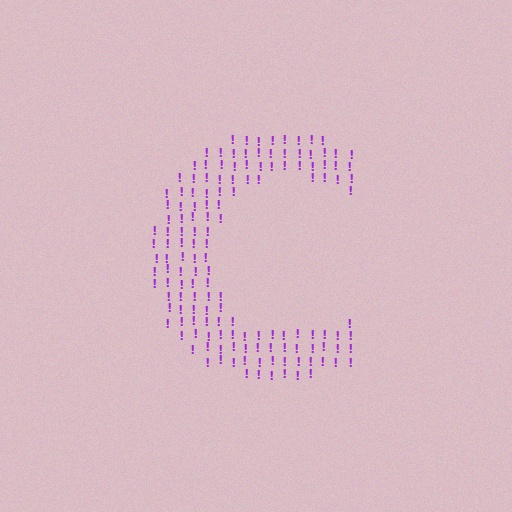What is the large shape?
The large shape is the letter C.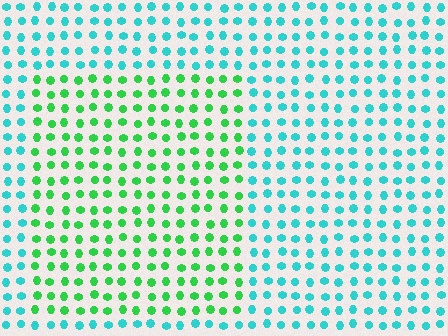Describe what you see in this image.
The image is filled with small cyan elements in a uniform arrangement. A rectangle-shaped region is visible where the elements are tinted to a slightly different hue, forming a subtle color boundary.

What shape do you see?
I see a rectangle.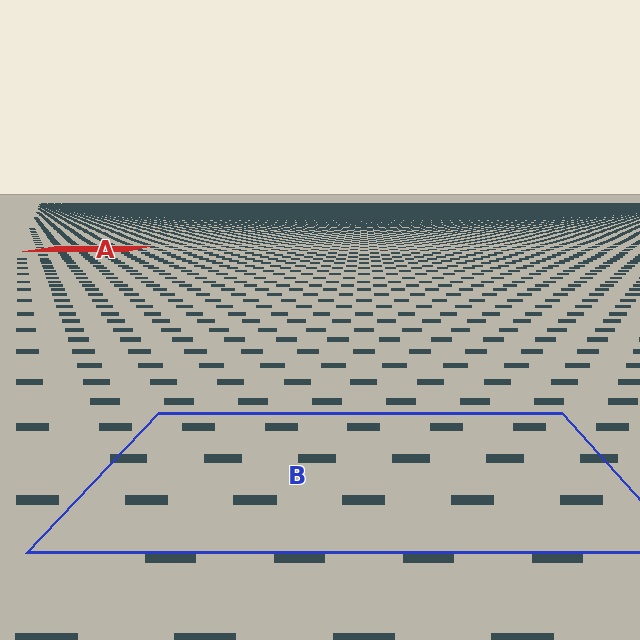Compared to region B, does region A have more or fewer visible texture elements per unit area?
Region A has more texture elements per unit area — they are packed more densely because it is farther away.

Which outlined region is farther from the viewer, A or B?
Region A is farther from the viewer — the texture elements inside it appear smaller and more densely packed.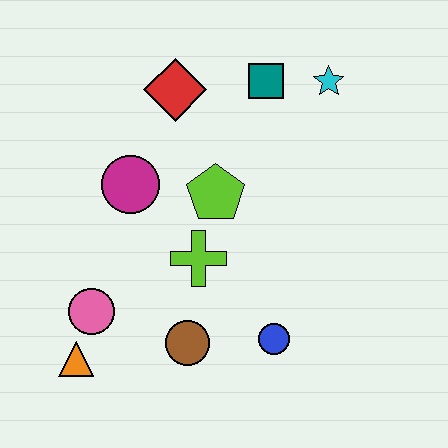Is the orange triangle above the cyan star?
No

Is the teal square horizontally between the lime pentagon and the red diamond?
No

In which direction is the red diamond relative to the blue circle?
The red diamond is above the blue circle.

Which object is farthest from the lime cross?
The cyan star is farthest from the lime cross.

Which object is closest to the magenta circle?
The lime pentagon is closest to the magenta circle.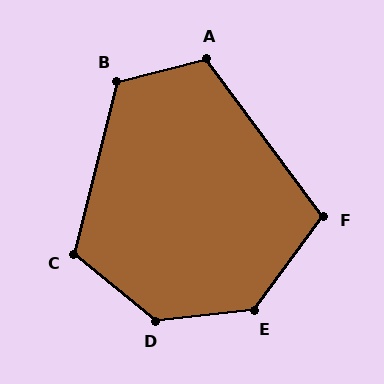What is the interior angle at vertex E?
Approximately 133 degrees (obtuse).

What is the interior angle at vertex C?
Approximately 115 degrees (obtuse).